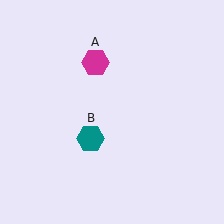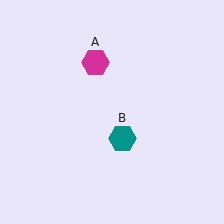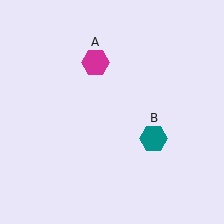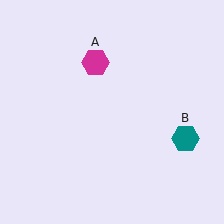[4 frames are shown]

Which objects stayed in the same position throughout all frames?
Magenta hexagon (object A) remained stationary.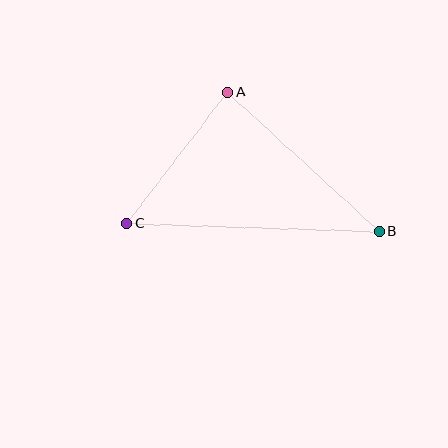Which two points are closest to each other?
Points A and C are closest to each other.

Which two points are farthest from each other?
Points B and C are farthest from each other.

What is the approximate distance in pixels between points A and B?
The distance between A and B is approximately 206 pixels.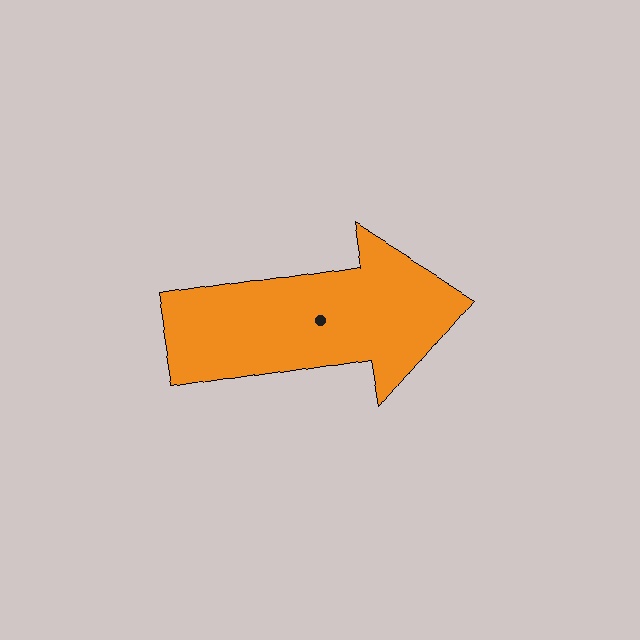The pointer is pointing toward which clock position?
Roughly 3 o'clock.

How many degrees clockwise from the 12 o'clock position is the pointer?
Approximately 81 degrees.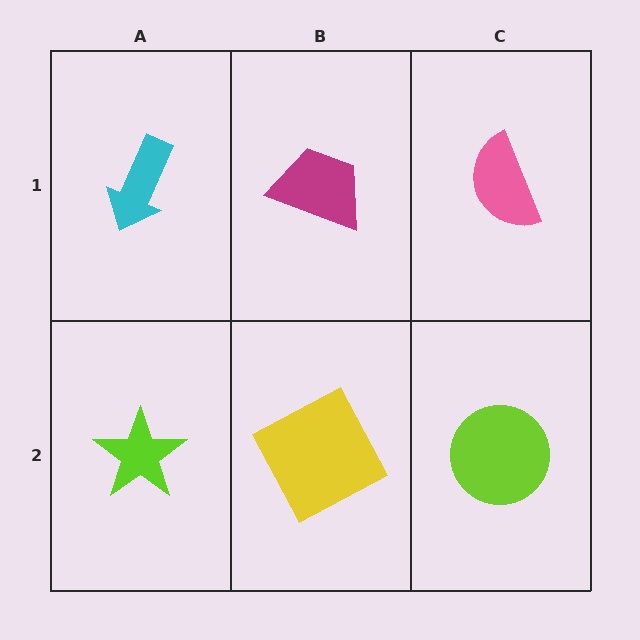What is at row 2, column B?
A yellow square.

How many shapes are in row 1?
3 shapes.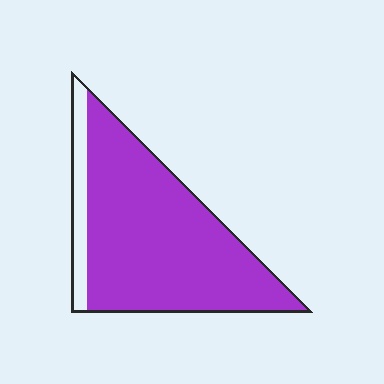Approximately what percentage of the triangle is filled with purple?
Approximately 85%.